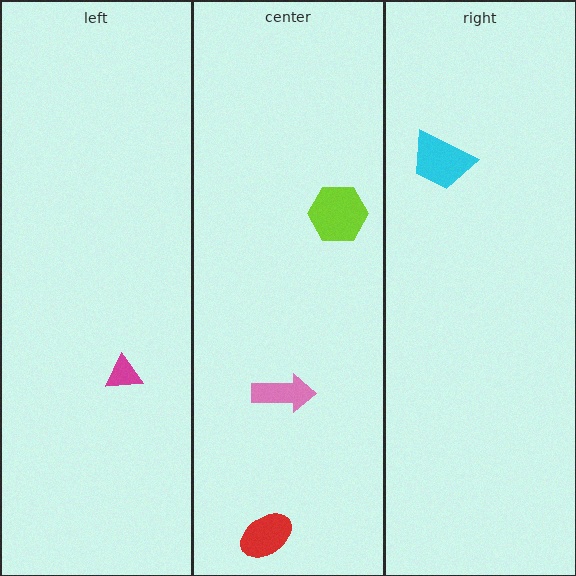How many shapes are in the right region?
1.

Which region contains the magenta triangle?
The left region.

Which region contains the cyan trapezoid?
The right region.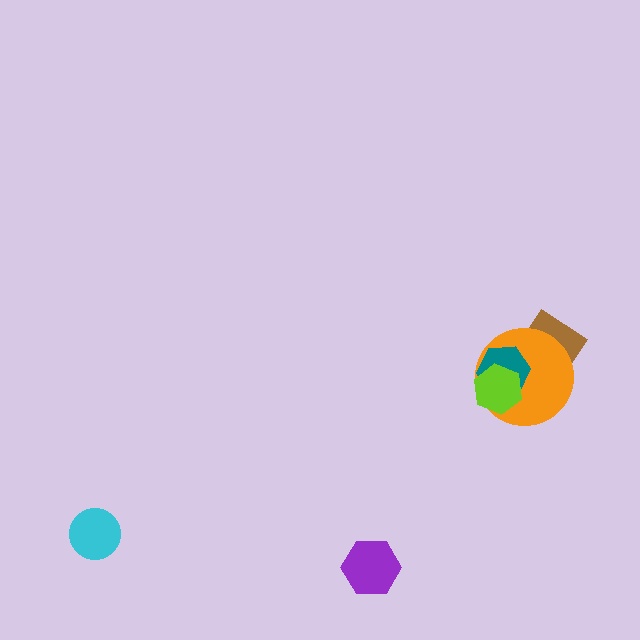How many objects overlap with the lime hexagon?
2 objects overlap with the lime hexagon.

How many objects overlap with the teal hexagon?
2 objects overlap with the teal hexagon.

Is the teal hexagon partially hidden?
Yes, it is partially covered by another shape.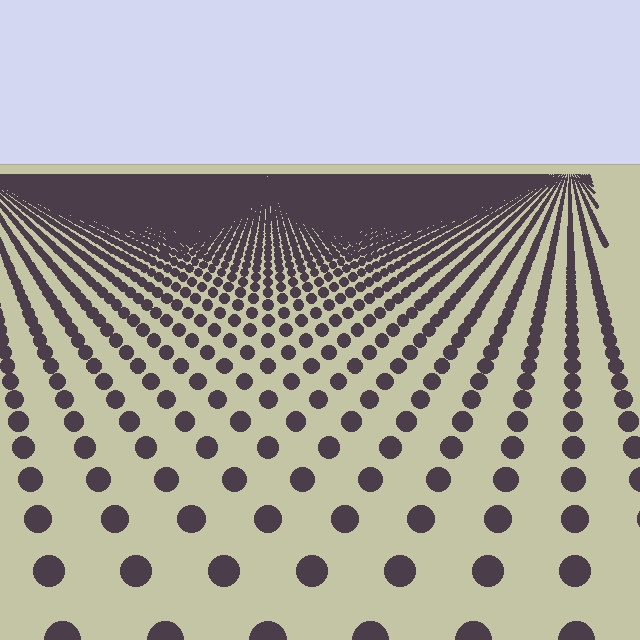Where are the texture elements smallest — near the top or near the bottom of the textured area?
Near the top.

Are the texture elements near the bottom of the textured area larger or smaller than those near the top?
Larger. Near the bottom, elements are closer to the viewer and appear at a bigger on-screen size.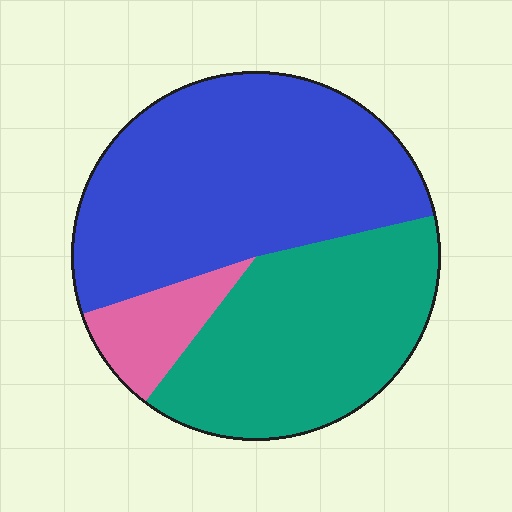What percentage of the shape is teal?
Teal covers 39% of the shape.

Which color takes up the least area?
Pink, at roughly 10%.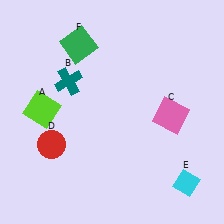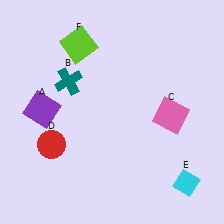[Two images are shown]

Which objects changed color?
A changed from lime to purple. F changed from green to lime.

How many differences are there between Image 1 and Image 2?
There are 2 differences between the two images.